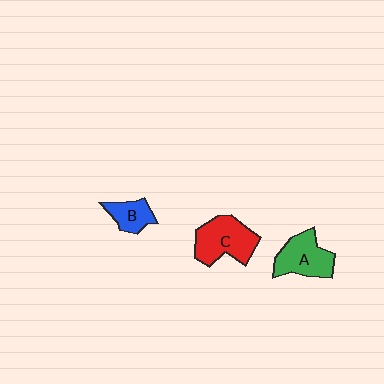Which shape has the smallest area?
Shape B (blue).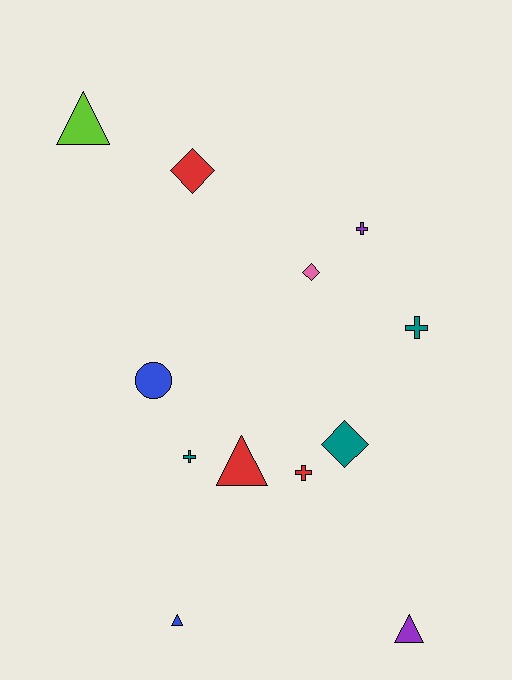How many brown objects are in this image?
There are no brown objects.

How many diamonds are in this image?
There are 3 diamonds.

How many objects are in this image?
There are 12 objects.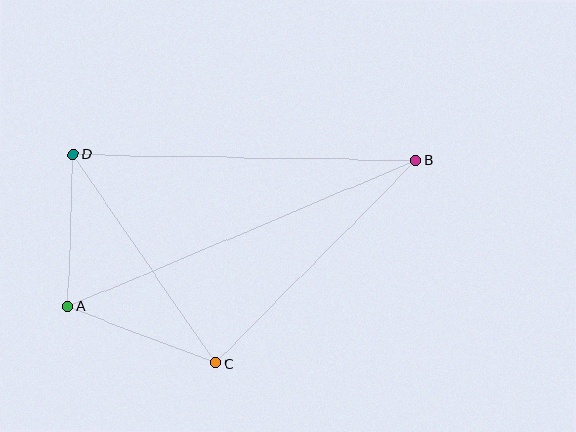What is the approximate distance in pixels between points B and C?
The distance between B and C is approximately 285 pixels.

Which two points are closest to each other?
Points A and D are closest to each other.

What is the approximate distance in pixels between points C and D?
The distance between C and D is approximately 253 pixels.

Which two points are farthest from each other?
Points A and B are farthest from each other.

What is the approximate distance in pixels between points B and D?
The distance between B and D is approximately 343 pixels.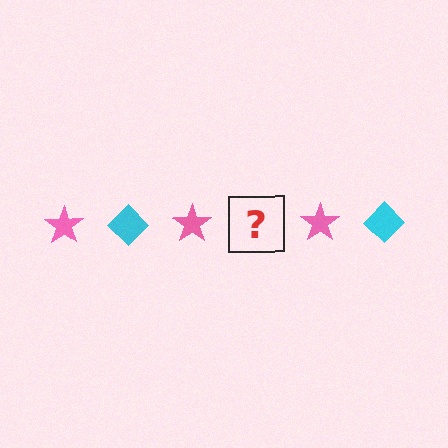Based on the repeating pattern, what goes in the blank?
The blank should be a cyan diamond.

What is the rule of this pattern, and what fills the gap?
The rule is that the pattern alternates between pink star and cyan diamond. The gap should be filled with a cyan diamond.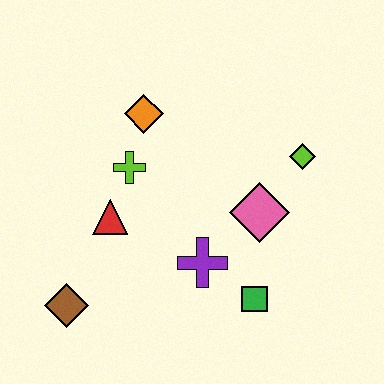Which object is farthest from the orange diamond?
The green square is farthest from the orange diamond.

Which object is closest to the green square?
The purple cross is closest to the green square.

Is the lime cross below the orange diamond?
Yes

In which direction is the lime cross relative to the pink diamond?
The lime cross is to the left of the pink diamond.